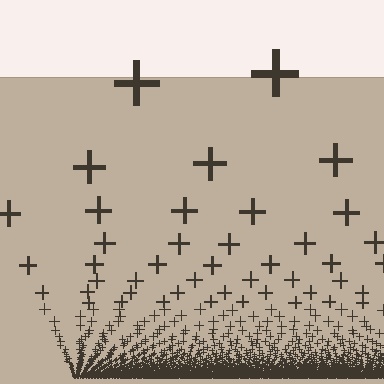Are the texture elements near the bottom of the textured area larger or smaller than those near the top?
Smaller. The gradient is inverted — elements near the bottom are smaller and denser.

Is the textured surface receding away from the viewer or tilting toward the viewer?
The surface appears to tilt toward the viewer. Texture elements get larger and sparser toward the top.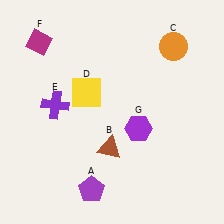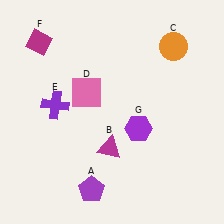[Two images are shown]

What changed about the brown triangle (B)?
In Image 1, B is brown. In Image 2, it changed to magenta.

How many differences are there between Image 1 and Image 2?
There are 2 differences between the two images.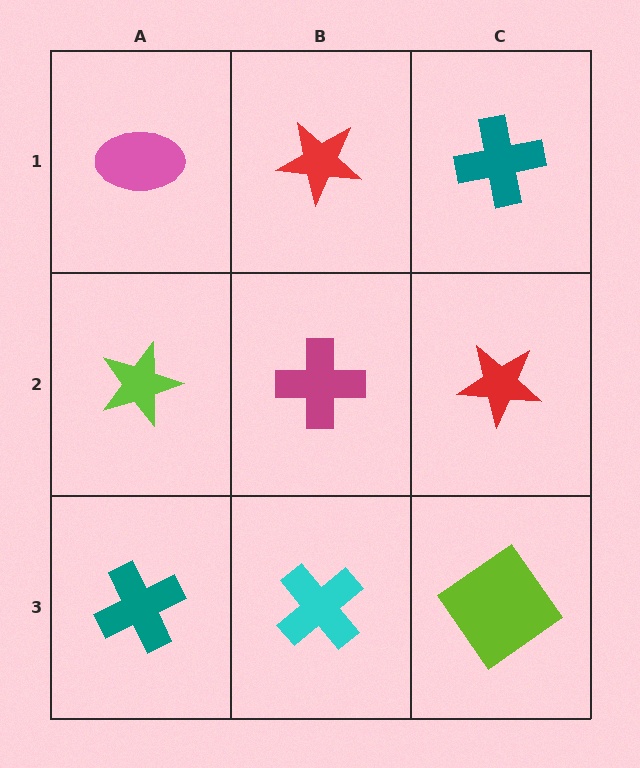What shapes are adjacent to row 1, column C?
A red star (row 2, column C), a red star (row 1, column B).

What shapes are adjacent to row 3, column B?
A magenta cross (row 2, column B), a teal cross (row 3, column A), a lime diamond (row 3, column C).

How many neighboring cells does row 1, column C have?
2.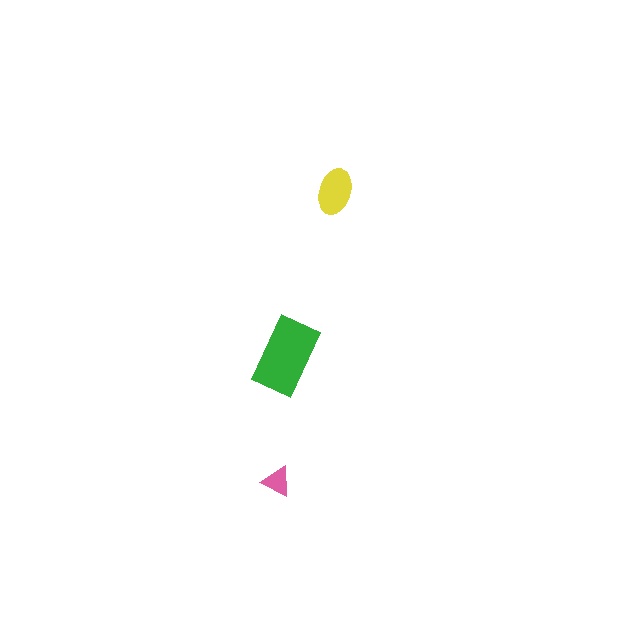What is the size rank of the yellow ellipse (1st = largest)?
2nd.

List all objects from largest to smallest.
The green rectangle, the yellow ellipse, the pink triangle.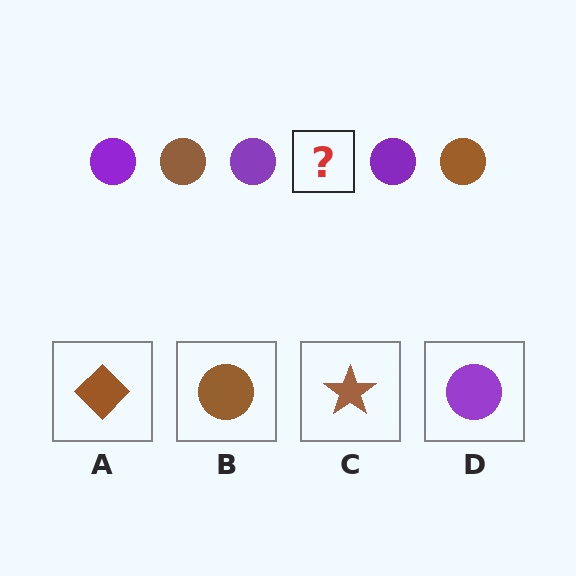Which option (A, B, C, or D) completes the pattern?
B.